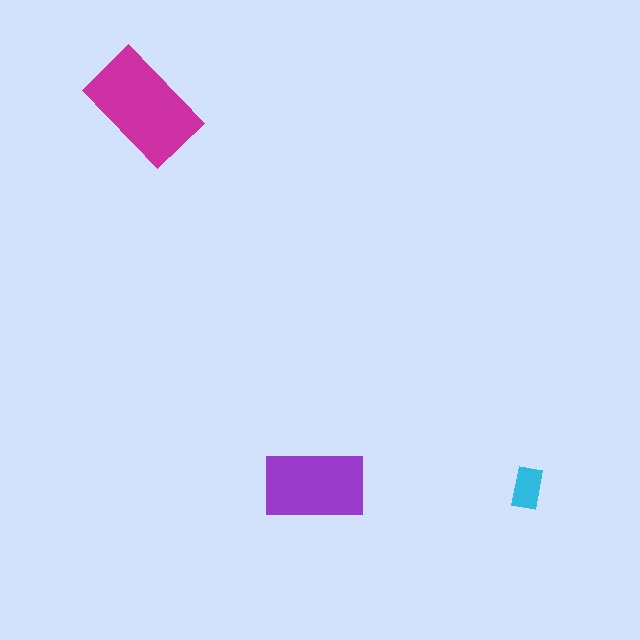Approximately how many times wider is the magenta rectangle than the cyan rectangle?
About 2.5 times wider.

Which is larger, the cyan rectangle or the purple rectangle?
The purple one.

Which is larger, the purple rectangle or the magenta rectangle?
The magenta one.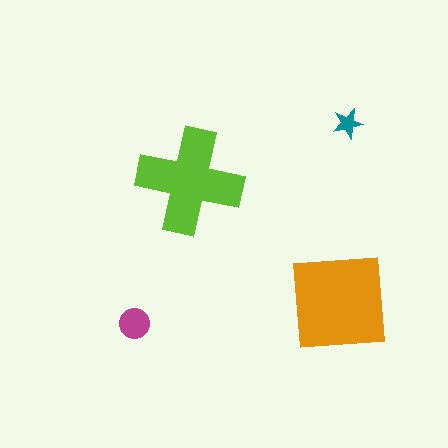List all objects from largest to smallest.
The orange square, the lime cross, the magenta circle, the teal star.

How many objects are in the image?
There are 4 objects in the image.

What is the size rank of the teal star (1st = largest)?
4th.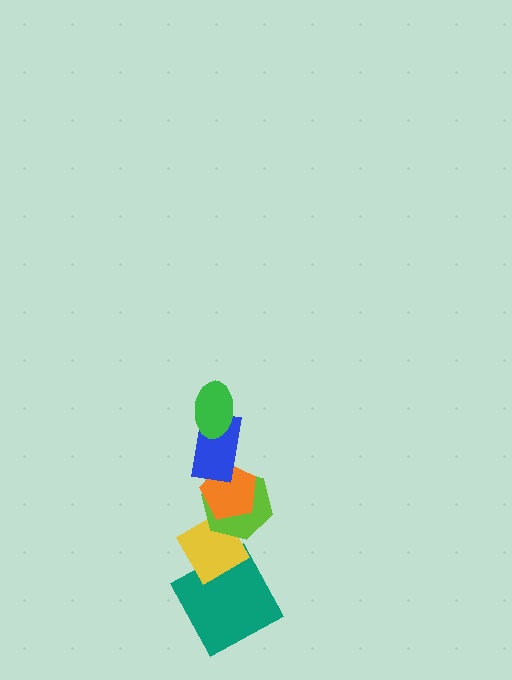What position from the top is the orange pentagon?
The orange pentagon is 3rd from the top.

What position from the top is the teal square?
The teal square is 6th from the top.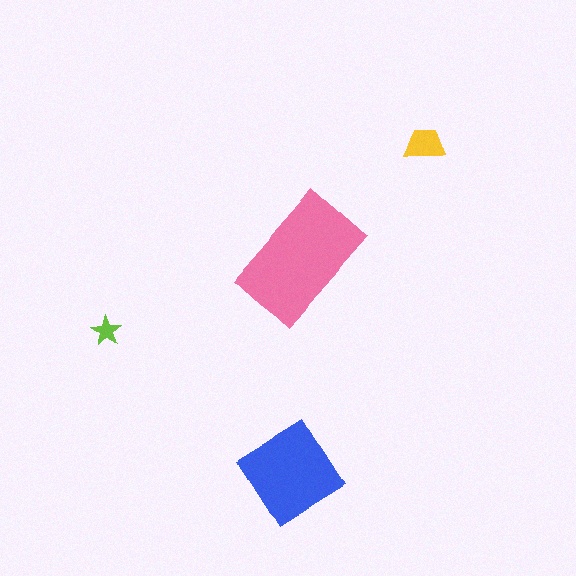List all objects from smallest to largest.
The lime star, the yellow trapezoid, the blue diamond, the pink rectangle.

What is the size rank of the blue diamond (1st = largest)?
2nd.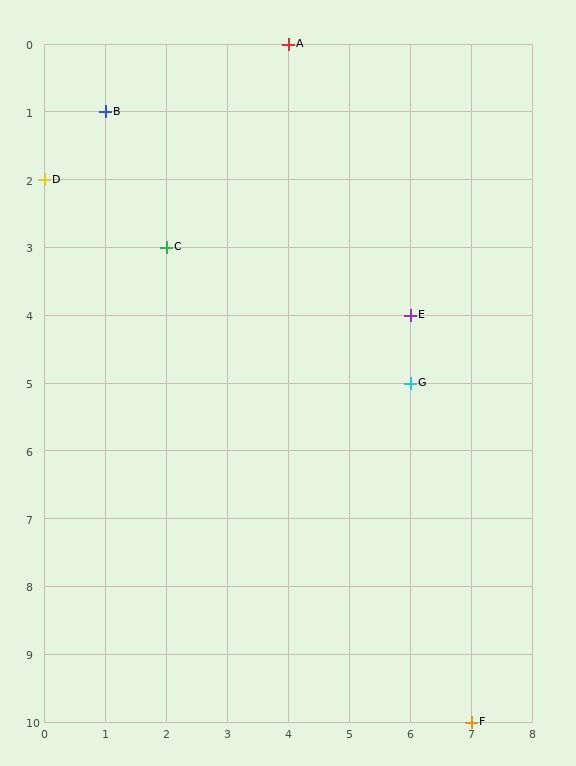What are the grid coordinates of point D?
Point D is at grid coordinates (0, 2).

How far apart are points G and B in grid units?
Points G and B are 5 columns and 4 rows apart (about 6.4 grid units diagonally).